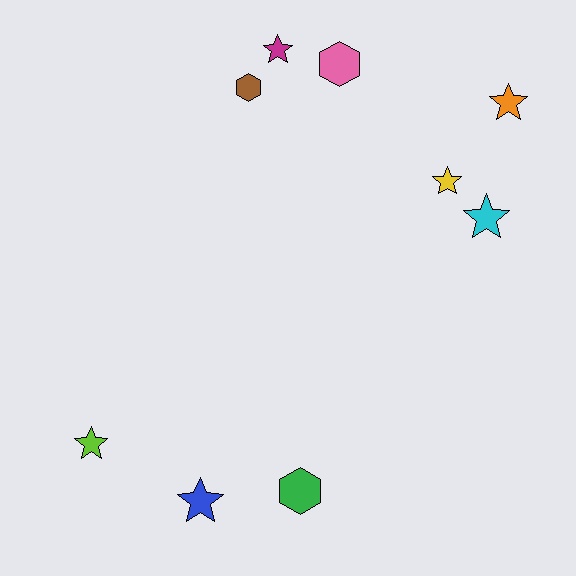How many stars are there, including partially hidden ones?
There are 6 stars.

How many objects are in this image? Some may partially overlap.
There are 9 objects.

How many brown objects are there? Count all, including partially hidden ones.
There is 1 brown object.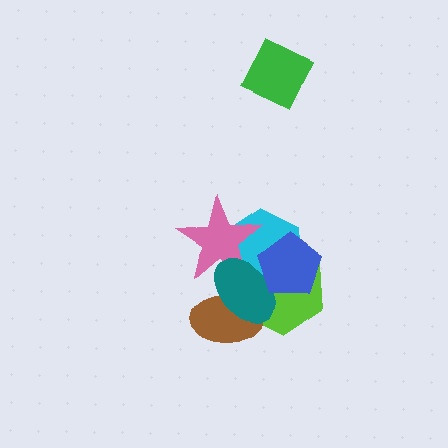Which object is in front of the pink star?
The teal ellipse is in front of the pink star.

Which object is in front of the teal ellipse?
The blue pentagon is in front of the teal ellipse.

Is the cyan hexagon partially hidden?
Yes, it is partially covered by another shape.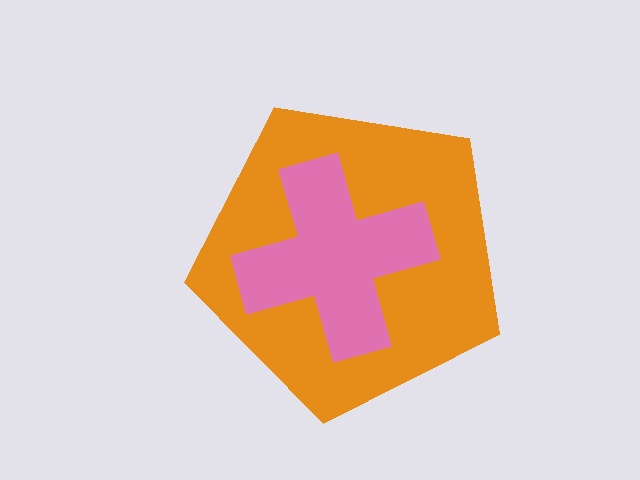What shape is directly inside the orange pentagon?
The pink cross.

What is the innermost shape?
The pink cross.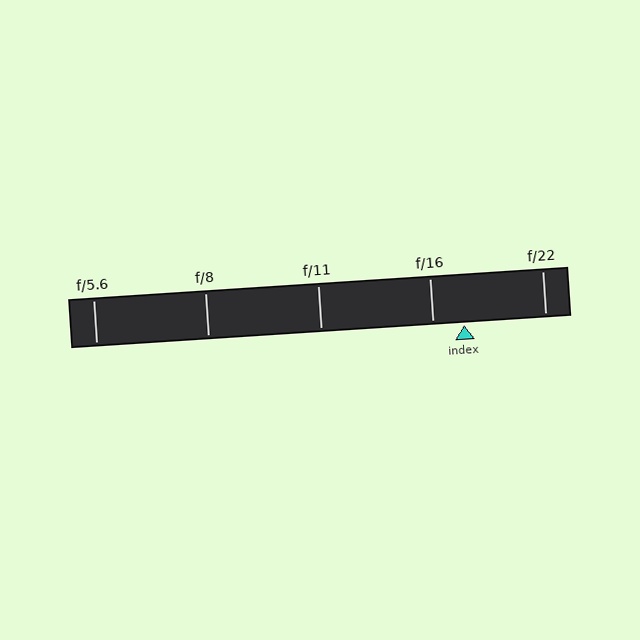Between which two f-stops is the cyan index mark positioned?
The index mark is between f/16 and f/22.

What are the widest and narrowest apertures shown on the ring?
The widest aperture shown is f/5.6 and the narrowest is f/22.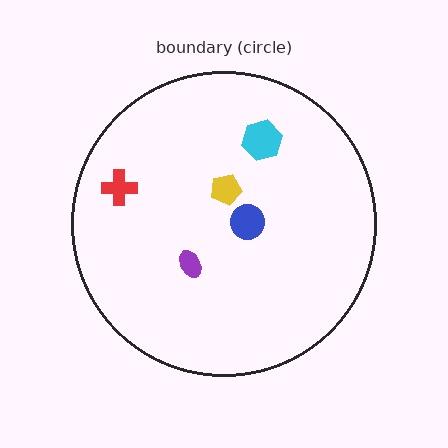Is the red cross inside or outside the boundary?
Inside.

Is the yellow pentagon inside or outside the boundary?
Inside.